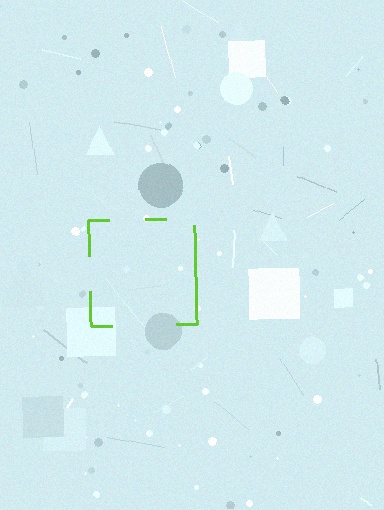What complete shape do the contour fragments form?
The contour fragments form a square.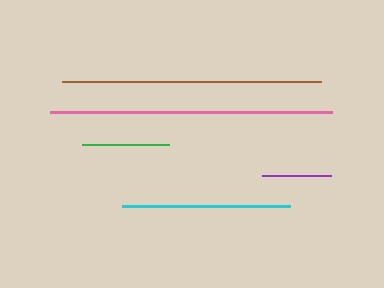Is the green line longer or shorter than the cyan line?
The cyan line is longer than the green line.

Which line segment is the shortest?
The purple line is the shortest at approximately 69 pixels.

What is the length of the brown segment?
The brown segment is approximately 259 pixels long.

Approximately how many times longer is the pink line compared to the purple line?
The pink line is approximately 4.1 times the length of the purple line.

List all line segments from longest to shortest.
From longest to shortest: pink, brown, cyan, green, purple.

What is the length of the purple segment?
The purple segment is approximately 69 pixels long.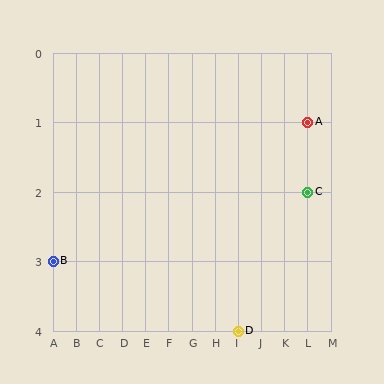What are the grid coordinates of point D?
Point D is at grid coordinates (I, 4).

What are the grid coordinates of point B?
Point B is at grid coordinates (A, 3).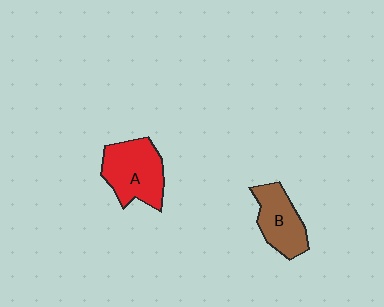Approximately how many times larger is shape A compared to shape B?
Approximately 1.3 times.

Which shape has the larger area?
Shape A (red).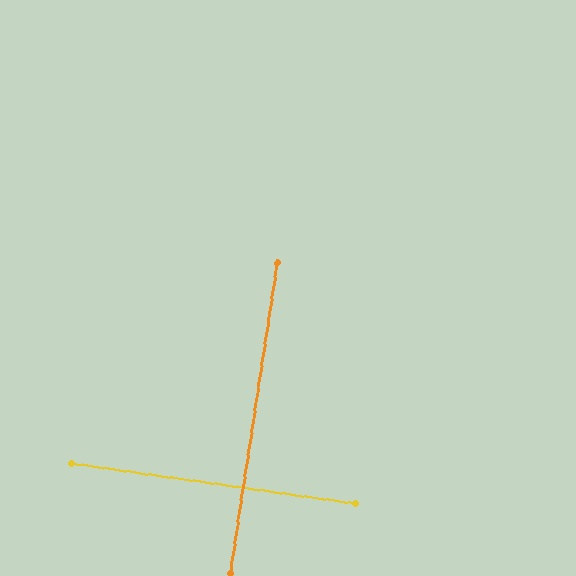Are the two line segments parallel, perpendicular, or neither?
Perpendicular — they meet at approximately 89°.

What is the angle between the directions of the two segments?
Approximately 89 degrees.